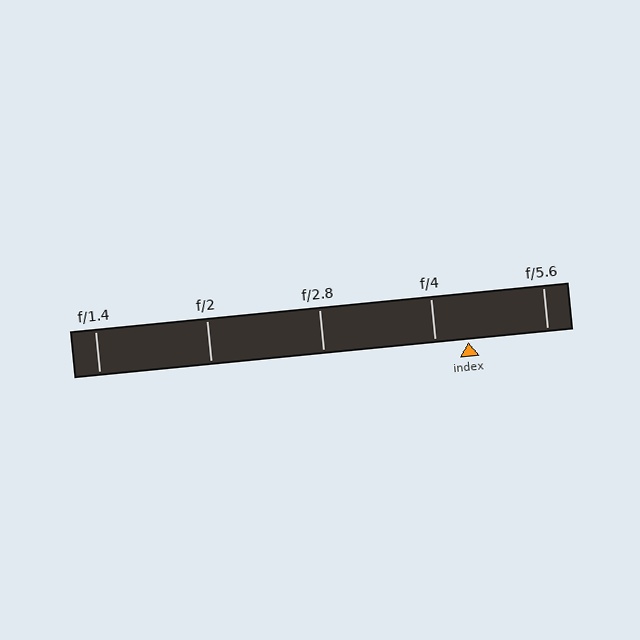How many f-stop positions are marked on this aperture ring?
There are 5 f-stop positions marked.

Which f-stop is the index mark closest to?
The index mark is closest to f/4.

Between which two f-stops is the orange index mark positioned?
The index mark is between f/4 and f/5.6.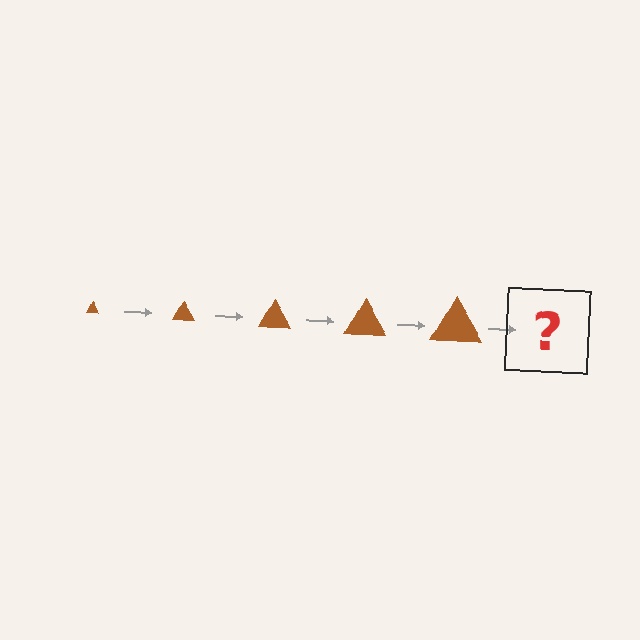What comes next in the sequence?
The next element should be a brown triangle, larger than the previous one.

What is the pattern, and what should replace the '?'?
The pattern is that the triangle gets progressively larger each step. The '?' should be a brown triangle, larger than the previous one.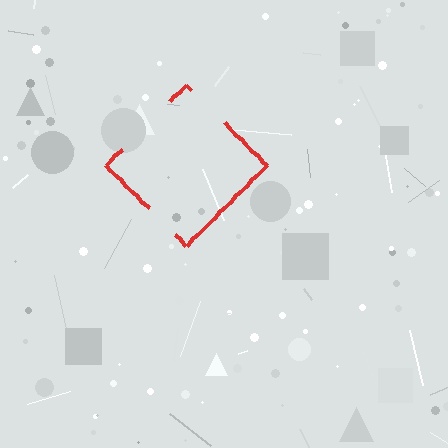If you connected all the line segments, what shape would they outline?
They would outline a diamond.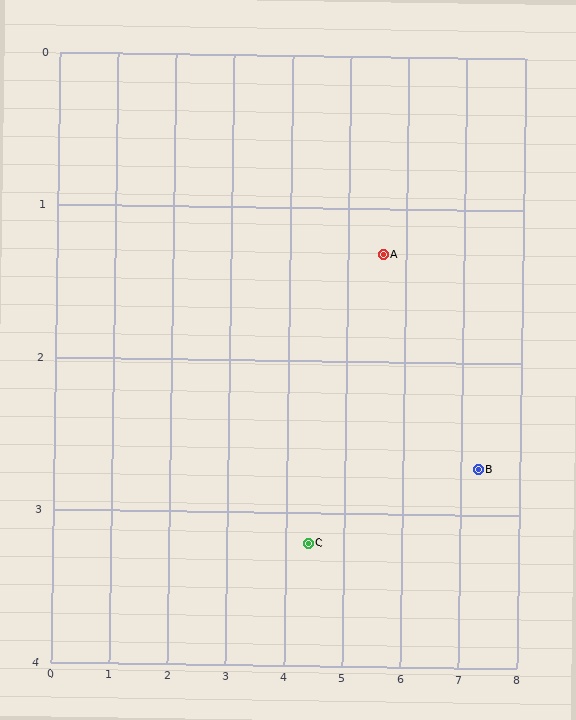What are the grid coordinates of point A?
Point A is at approximately (5.6, 1.3).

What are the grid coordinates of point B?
Point B is at approximately (7.3, 2.7).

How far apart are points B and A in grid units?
Points B and A are about 2.2 grid units apart.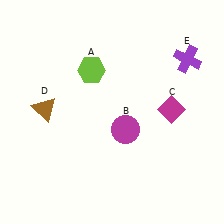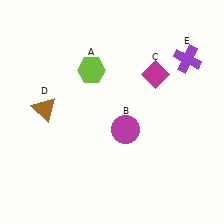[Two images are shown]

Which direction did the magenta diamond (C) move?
The magenta diamond (C) moved up.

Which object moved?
The magenta diamond (C) moved up.